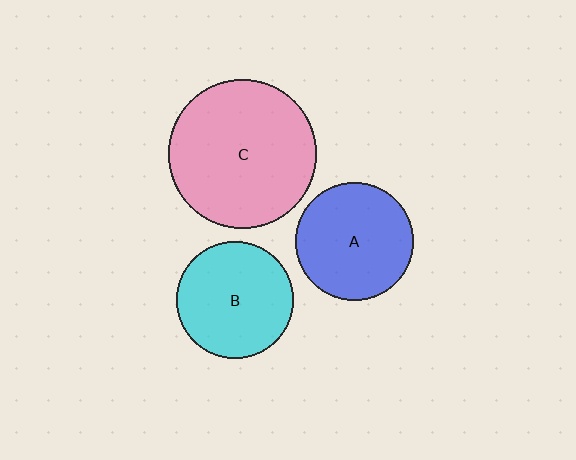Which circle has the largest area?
Circle C (pink).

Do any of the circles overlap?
No, none of the circles overlap.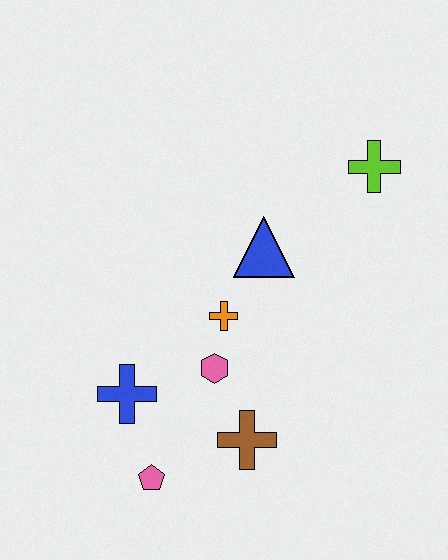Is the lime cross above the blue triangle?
Yes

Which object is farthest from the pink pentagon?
The lime cross is farthest from the pink pentagon.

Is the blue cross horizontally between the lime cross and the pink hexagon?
No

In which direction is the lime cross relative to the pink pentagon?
The lime cross is above the pink pentagon.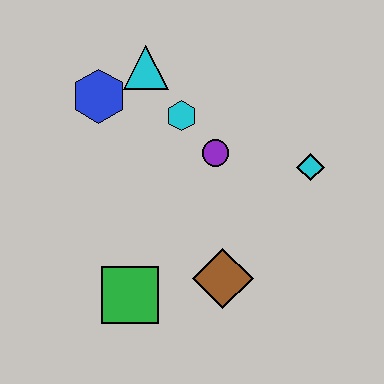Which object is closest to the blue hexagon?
The cyan triangle is closest to the blue hexagon.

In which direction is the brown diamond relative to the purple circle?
The brown diamond is below the purple circle.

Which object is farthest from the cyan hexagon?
The green square is farthest from the cyan hexagon.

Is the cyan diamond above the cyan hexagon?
No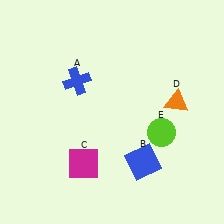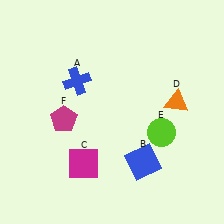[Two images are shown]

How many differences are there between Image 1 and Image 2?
There is 1 difference between the two images.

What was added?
A magenta pentagon (F) was added in Image 2.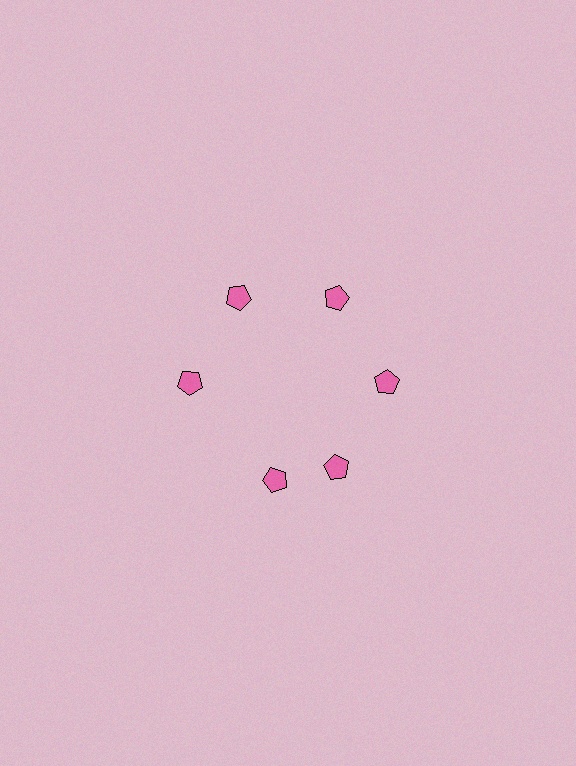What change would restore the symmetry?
The symmetry would be restored by rotating it back into even spacing with its neighbors so that all 6 pentagons sit at equal angles and equal distance from the center.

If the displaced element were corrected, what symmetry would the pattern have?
It would have 6-fold rotational symmetry — the pattern would map onto itself every 60 degrees.